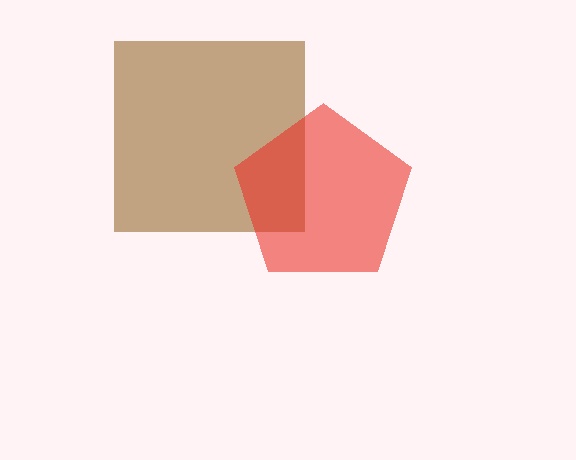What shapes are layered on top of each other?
The layered shapes are: a brown square, a red pentagon.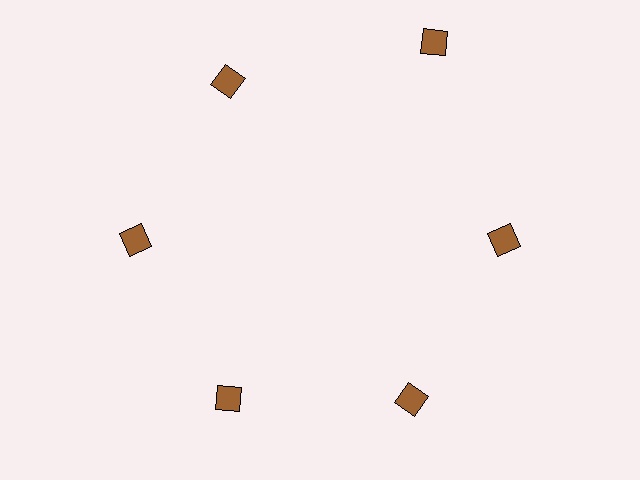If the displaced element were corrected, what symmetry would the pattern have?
It would have 6-fold rotational symmetry — the pattern would map onto itself every 60 degrees.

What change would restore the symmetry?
The symmetry would be restored by moving it inward, back onto the ring so that all 6 squares sit at equal angles and equal distance from the center.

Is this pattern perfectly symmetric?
No. The 6 brown squares are arranged in a ring, but one element near the 1 o'clock position is pushed outward from the center, breaking the 6-fold rotational symmetry.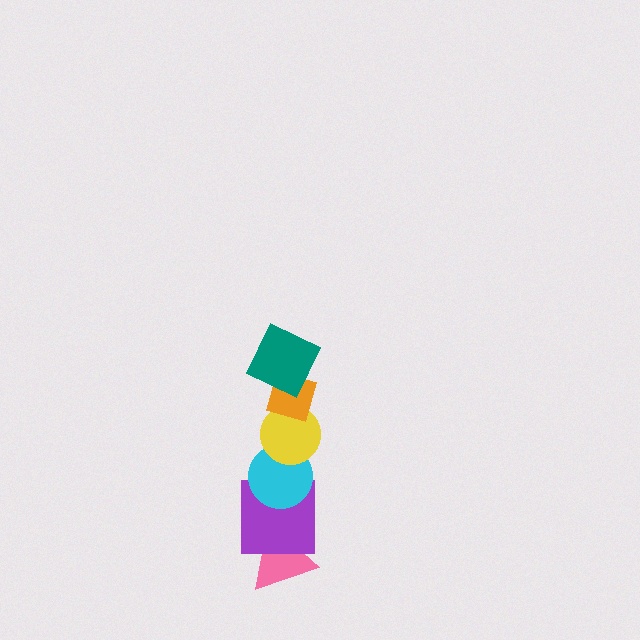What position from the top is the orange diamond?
The orange diamond is 2nd from the top.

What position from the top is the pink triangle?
The pink triangle is 6th from the top.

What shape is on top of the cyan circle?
The yellow circle is on top of the cyan circle.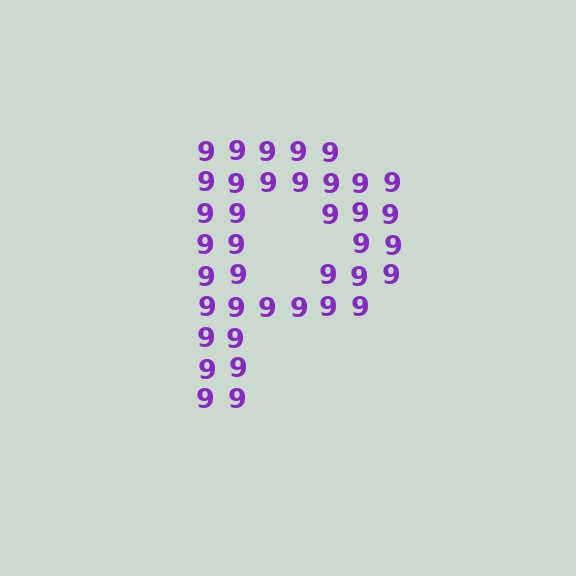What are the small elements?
The small elements are digit 9's.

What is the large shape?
The large shape is the letter P.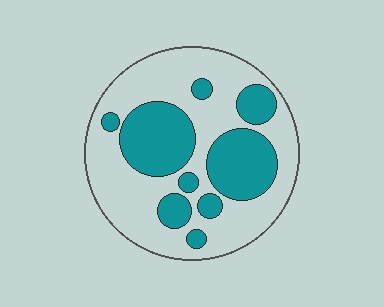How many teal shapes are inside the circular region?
9.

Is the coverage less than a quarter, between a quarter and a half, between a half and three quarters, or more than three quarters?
Between a quarter and a half.